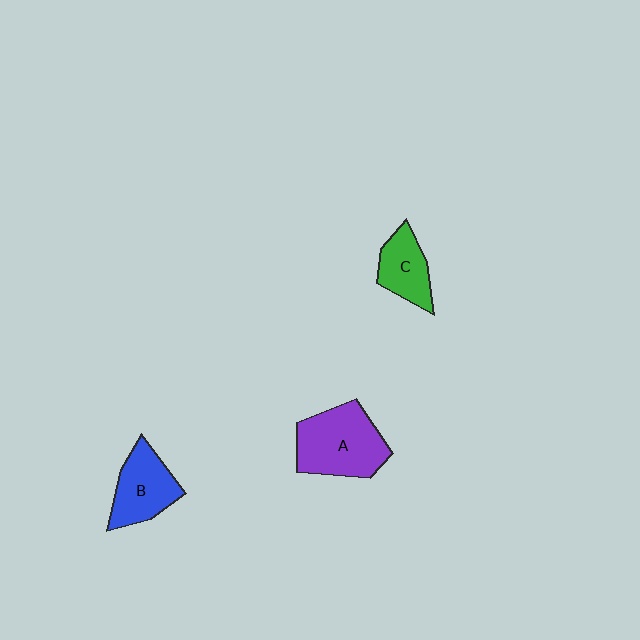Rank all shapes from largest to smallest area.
From largest to smallest: A (purple), B (blue), C (green).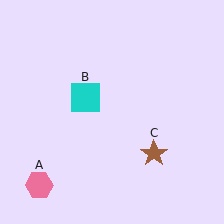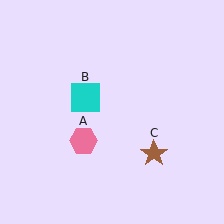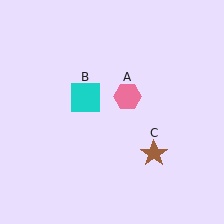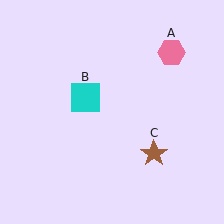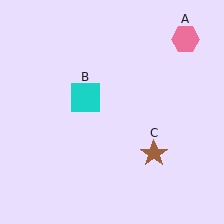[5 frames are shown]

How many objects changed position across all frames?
1 object changed position: pink hexagon (object A).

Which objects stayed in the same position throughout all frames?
Cyan square (object B) and brown star (object C) remained stationary.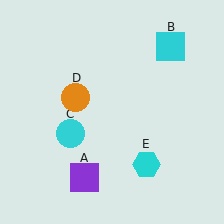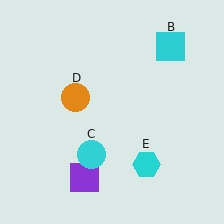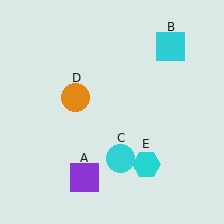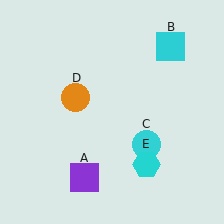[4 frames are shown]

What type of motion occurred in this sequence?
The cyan circle (object C) rotated counterclockwise around the center of the scene.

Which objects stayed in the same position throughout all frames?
Purple square (object A) and cyan square (object B) and orange circle (object D) and cyan hexagon (object E) remained stationary.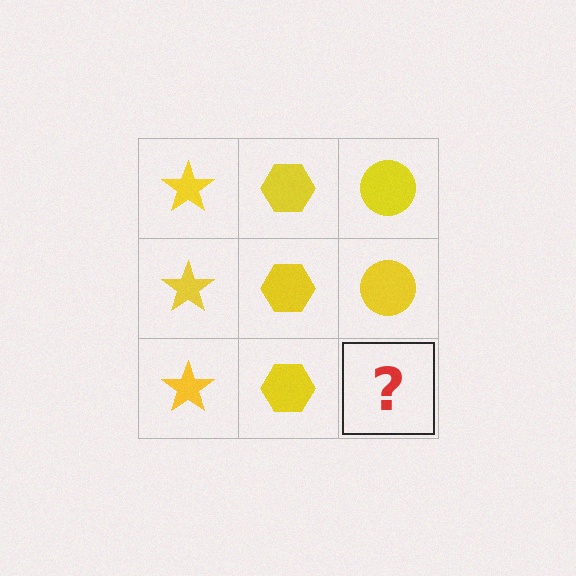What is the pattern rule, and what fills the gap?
The rule is that each column has a consistent shape. The gap should be filled with a yellow circle.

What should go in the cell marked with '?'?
The missing cell should contain a yellow circle.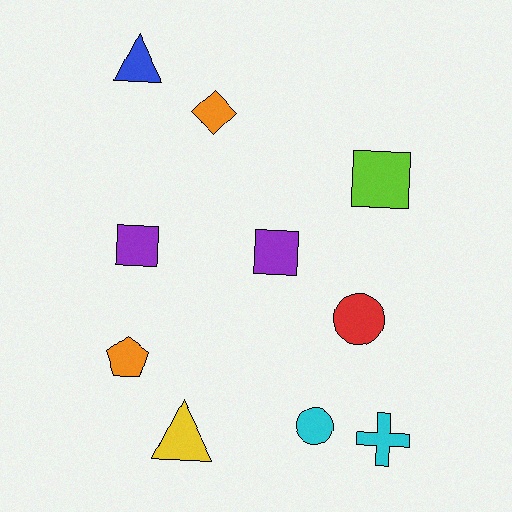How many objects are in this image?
There are 10 objects.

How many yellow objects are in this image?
There is 1 yellow object.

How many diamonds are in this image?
There is 1 diamond.